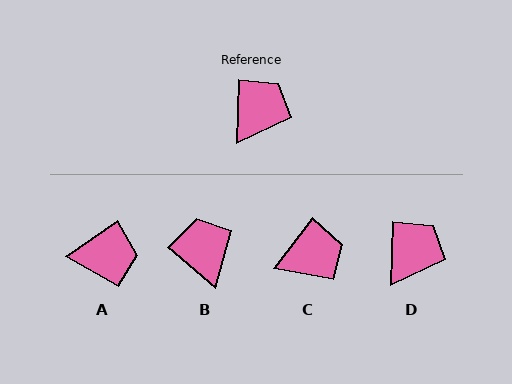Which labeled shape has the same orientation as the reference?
D.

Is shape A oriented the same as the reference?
No, it is off by about 54 degrees.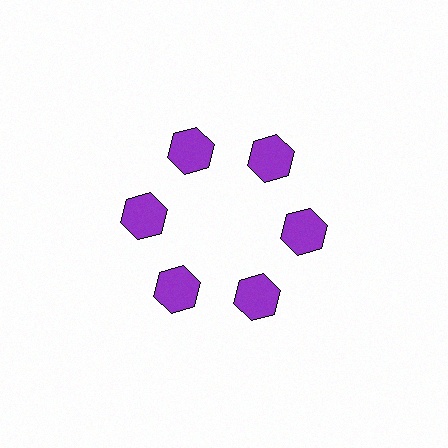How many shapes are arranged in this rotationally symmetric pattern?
There are 6 shapes, arranged in 6 groups of 1.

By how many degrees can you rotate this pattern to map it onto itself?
The pattern maps onto itself every 60 degrees of rotation.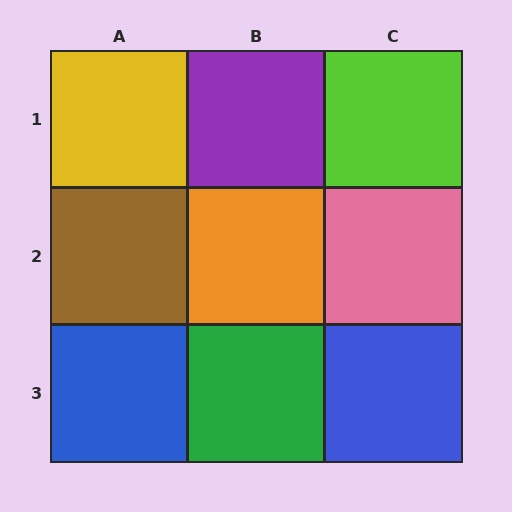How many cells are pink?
1 cell is pink.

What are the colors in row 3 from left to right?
Blue, green, blue.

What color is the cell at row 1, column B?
Purple.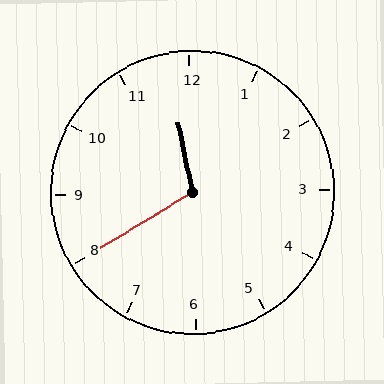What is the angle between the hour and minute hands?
Approximately 110 degrees.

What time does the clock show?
11:40.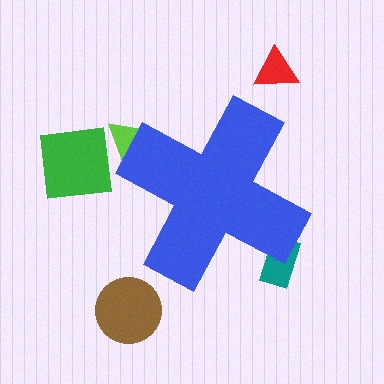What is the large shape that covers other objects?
A blue cross.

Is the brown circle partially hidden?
No, the brown circle is fully visible.